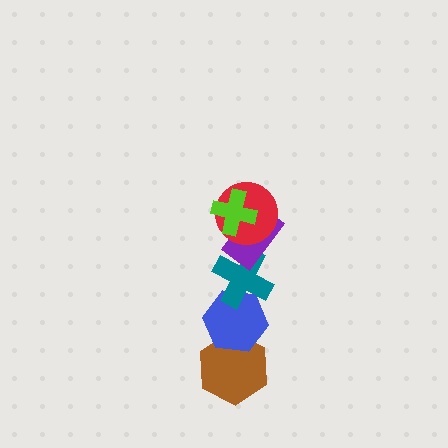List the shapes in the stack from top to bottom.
From top to bottom: the lime cross, the red circle, the purple rectangle, the teal cross, the blue hexagon, the brown hexagon.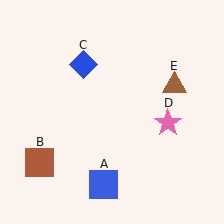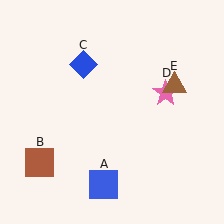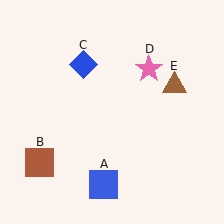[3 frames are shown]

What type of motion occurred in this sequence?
The pink star (object D) rotated counterclockwise around the center of the scene.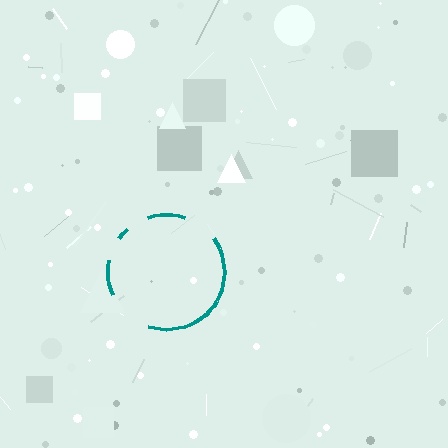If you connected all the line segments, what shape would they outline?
They would outline a circle.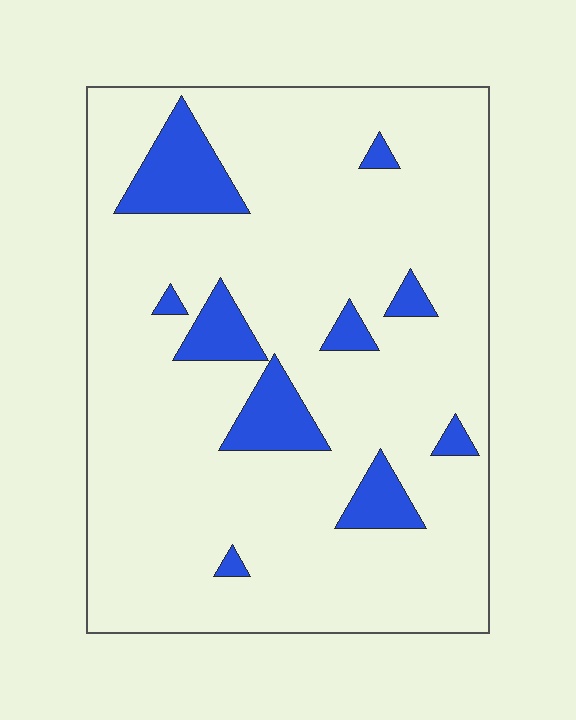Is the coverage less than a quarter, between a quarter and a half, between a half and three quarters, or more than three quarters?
Less than a quarter.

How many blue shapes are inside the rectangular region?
10.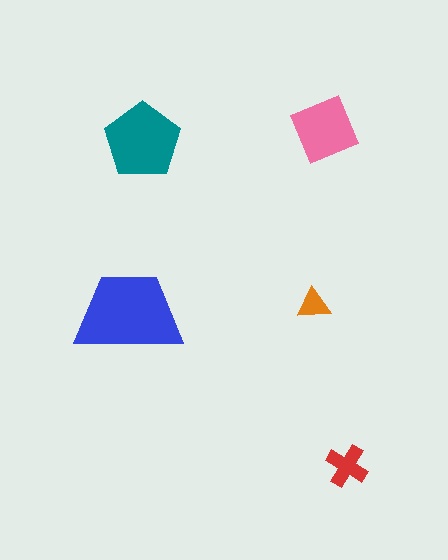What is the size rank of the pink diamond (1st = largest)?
3rd.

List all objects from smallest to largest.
The orange triangle, the red cross, the pink diamond, the teal pentagon, the blue trapezoid.